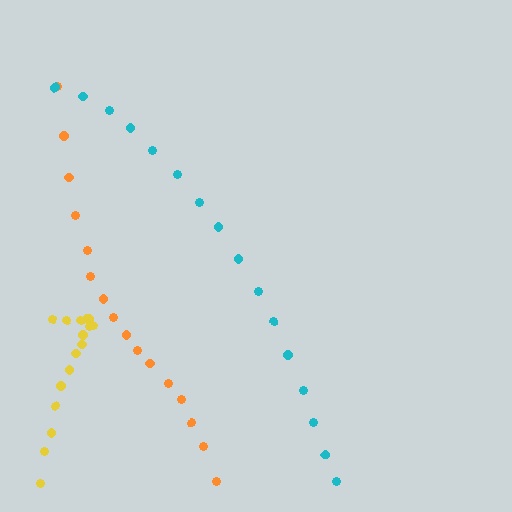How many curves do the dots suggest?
There are 3 distinct paths.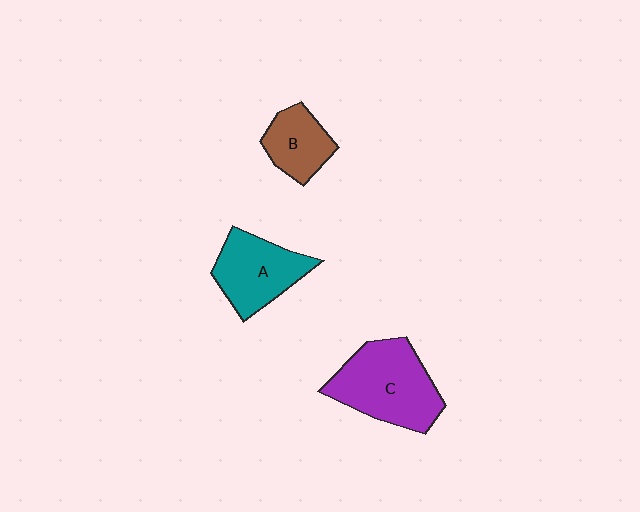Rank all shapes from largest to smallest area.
From largest to smallest: C (purple), A (teal), B (brown).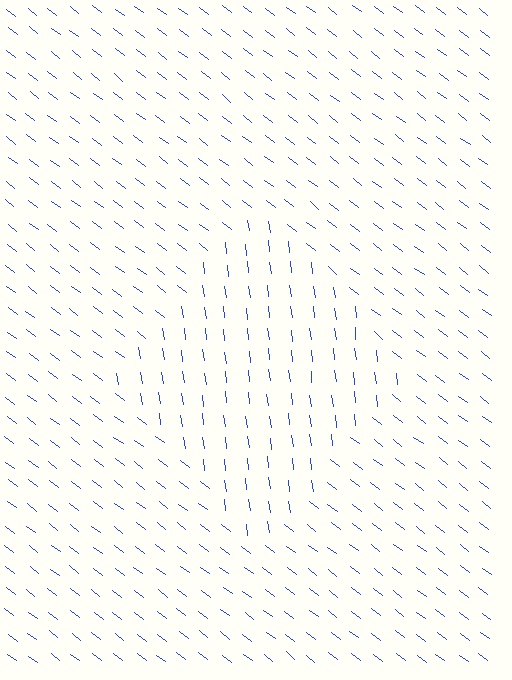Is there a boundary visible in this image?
Yes, there is a texture boundary formed by a change in line orientation.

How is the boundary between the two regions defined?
The boundary is defined purely by a change in line orientation (approximately 45 degrees difference). All lines are the same color and thickness.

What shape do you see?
I see a diamond.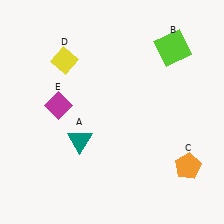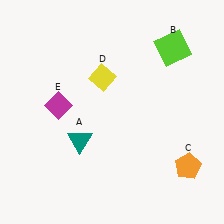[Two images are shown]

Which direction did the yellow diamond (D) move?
The yellow diamond (D) moved right.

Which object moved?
The yellow diamond (D) moved right.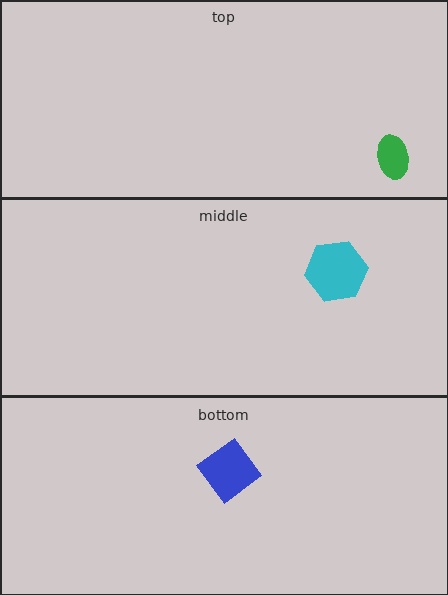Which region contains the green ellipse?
The top region.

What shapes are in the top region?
The green ellipse.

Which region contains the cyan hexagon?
The middle region.